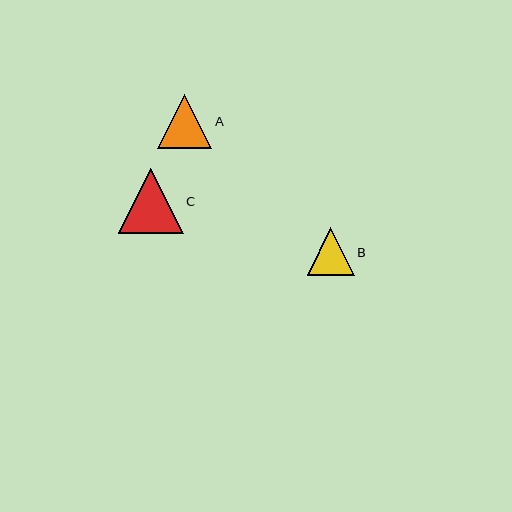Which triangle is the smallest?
Triangle B is the smallest with a size of approximately 47 pixels.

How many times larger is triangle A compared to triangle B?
Triangle A is approximately 1.1 times the size of triangle B.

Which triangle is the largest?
Triangle C is the largest with a size of approximately 65 pixels.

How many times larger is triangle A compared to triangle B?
Triangle A is approximately 1.1 times the size of triangle B.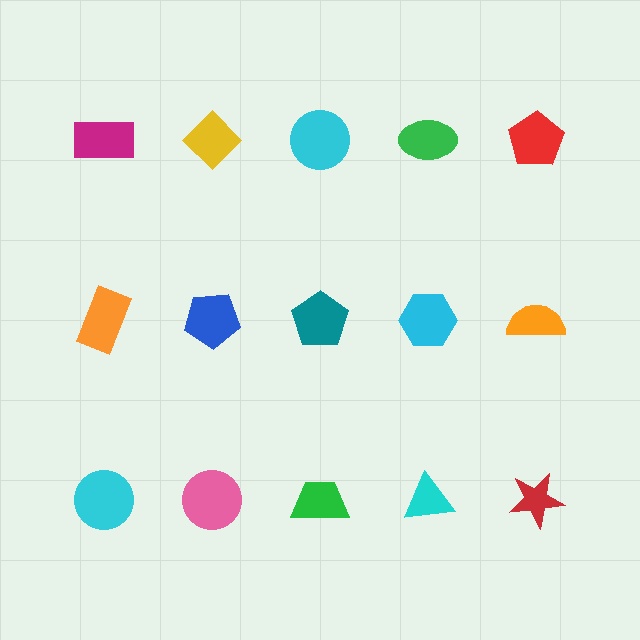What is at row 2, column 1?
An orange rectangle.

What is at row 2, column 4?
A cyan hexagon.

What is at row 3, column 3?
A green trapezoid.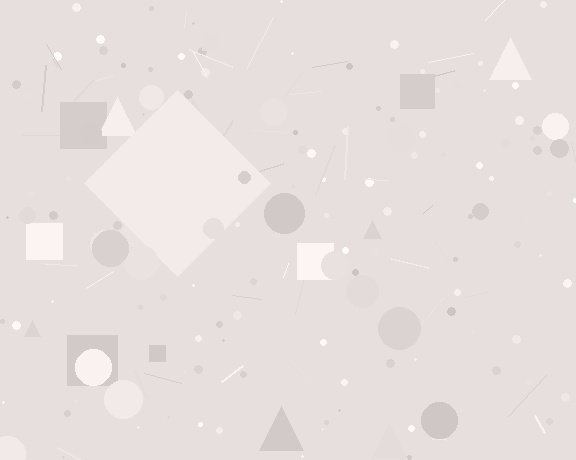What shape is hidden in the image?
A diamond is hidden in the image.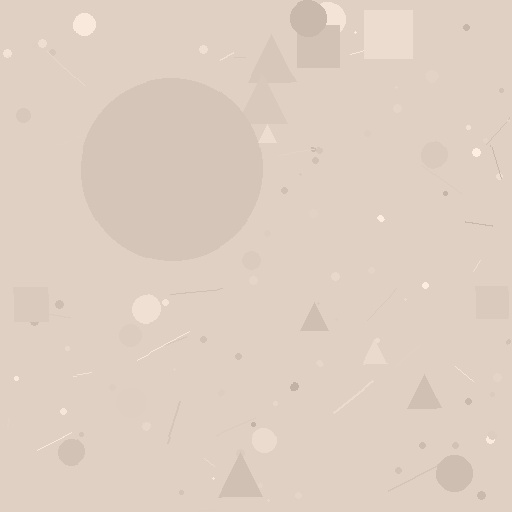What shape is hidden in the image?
A circle is hidden in the image.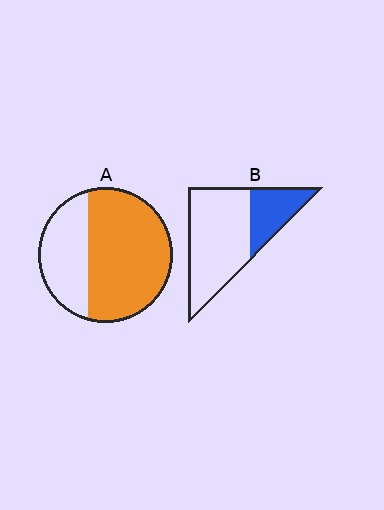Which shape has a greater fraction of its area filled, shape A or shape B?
Shape A.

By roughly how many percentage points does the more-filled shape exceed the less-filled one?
By roughly 35 percentage points (A over B).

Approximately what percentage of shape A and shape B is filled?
A is approximately 65% and B is approximately 30%.